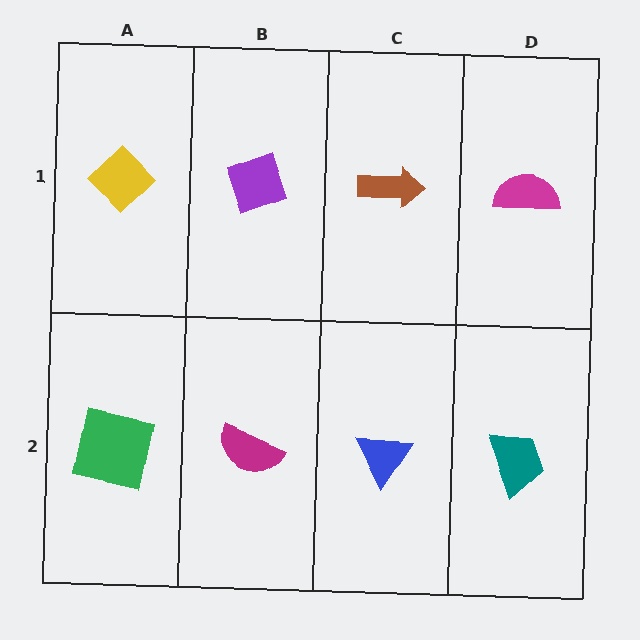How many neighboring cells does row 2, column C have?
3.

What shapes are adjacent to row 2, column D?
A magenta semicircle (row 1, column D), a blue triangle (row 2, column C).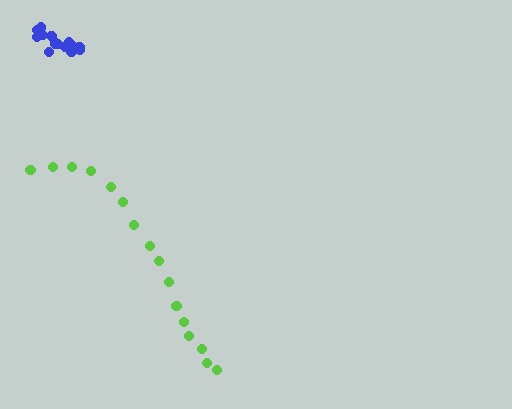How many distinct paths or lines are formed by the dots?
There are 2 distinct paths.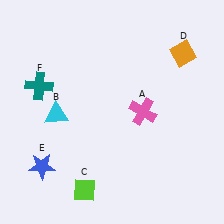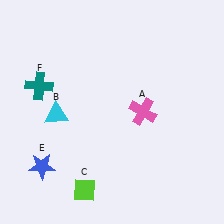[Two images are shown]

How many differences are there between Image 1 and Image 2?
There is 1 difference between the two images.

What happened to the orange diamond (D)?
The orange diamond (D) was removed in Image 2. It was in the top-right area of Image 1.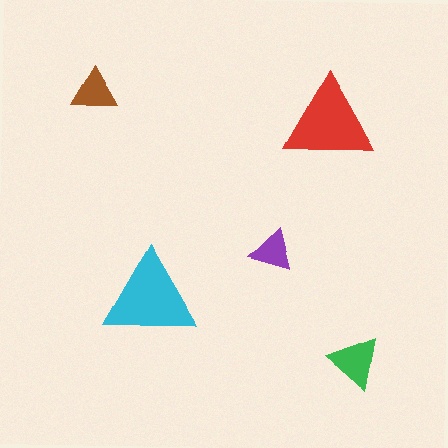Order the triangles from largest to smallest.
the cyan one, the red one, the green one, the brown one, the purple one.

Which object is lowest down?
The green triangle is bottommost.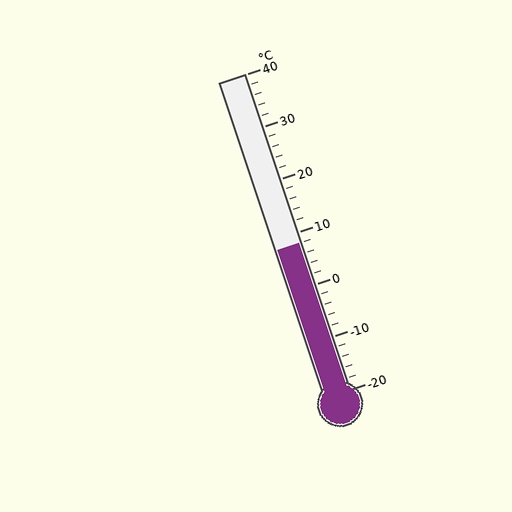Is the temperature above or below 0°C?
The temperature is above 0°C.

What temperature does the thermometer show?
The thermometer shows approximately 8°C.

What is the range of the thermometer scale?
The thermometer scale ranges from -20°C to 40°C.